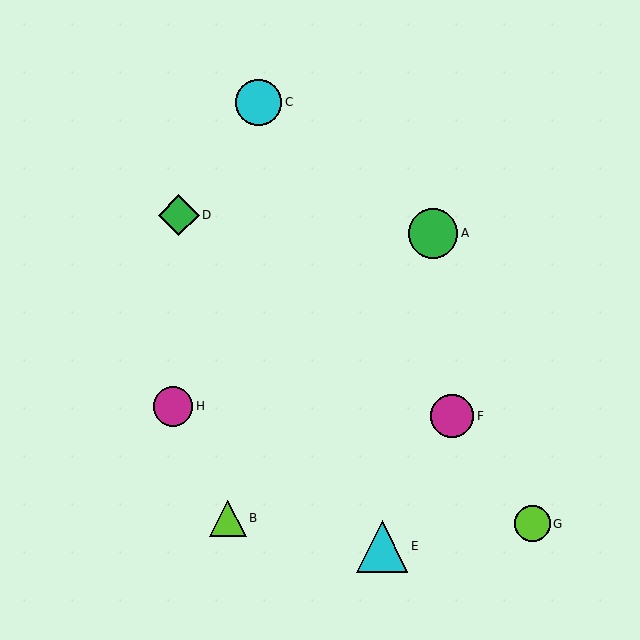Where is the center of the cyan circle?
The center of the cyan circle is at (259, 102).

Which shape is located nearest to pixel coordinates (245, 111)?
The cyan circle (labeled C) at (259, 102) is nearest to that location.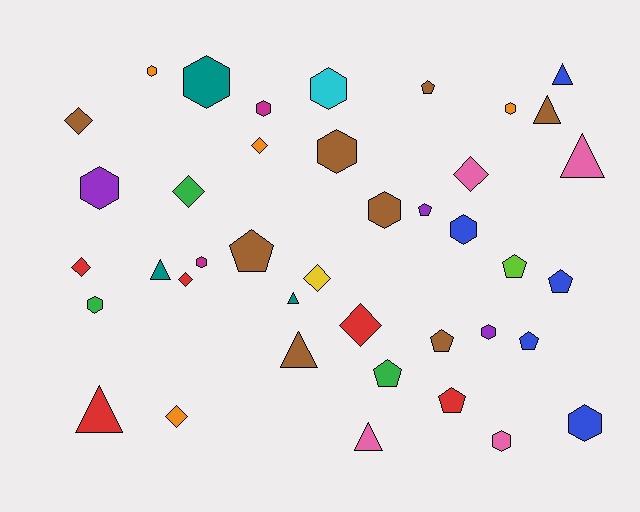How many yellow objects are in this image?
There is 1 yellow object.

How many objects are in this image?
There are 40 objects.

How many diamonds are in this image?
There are 9 diamonds.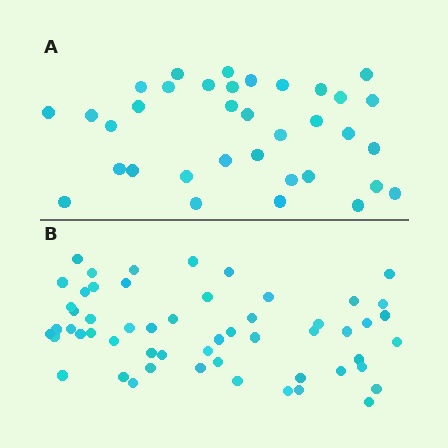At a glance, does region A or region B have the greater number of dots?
Region B (the bottom region) has more dots.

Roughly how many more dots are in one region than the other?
Region B has approximately 20 more dots than region A.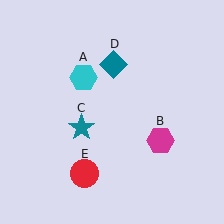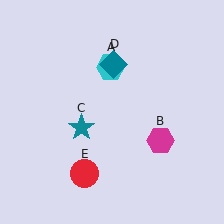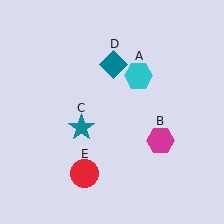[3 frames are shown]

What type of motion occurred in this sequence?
The cyan hexagon (object A) rotated clockwise around the center of the scene.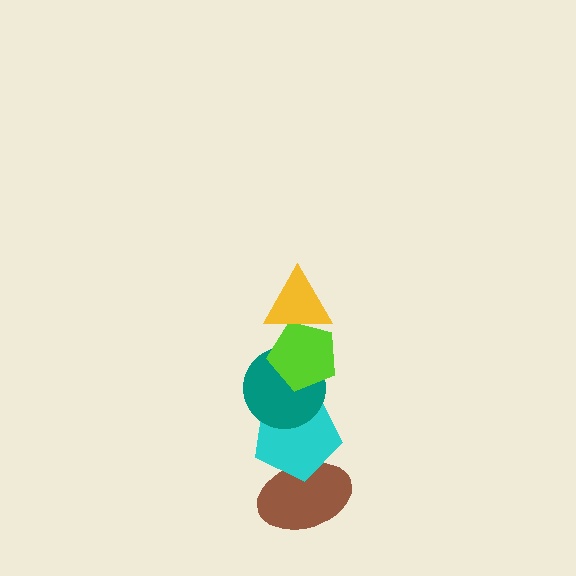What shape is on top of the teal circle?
The lime pentagon is on top of the teal circle.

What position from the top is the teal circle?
The teal circle is 3rd from the top.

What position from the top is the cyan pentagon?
The cyan pentagon is 4th from the top.